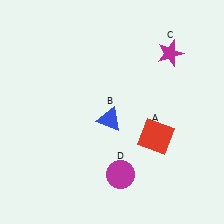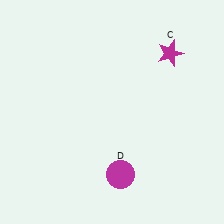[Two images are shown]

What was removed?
The blue triangle (B), the red square (A) were removed in Image 2.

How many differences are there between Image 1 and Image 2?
There are 2 differences between the two images.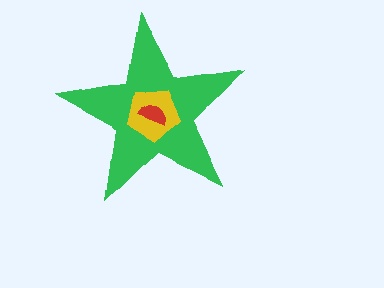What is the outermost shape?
The green star.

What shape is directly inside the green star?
The yellow pentagon.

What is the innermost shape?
The red semicircle.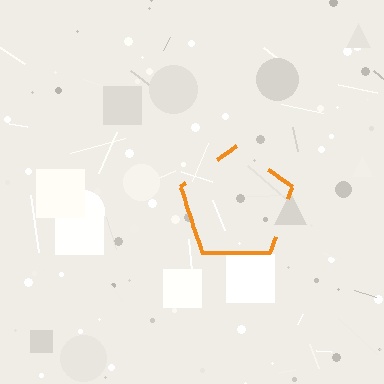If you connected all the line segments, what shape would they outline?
They would outline a pentagon.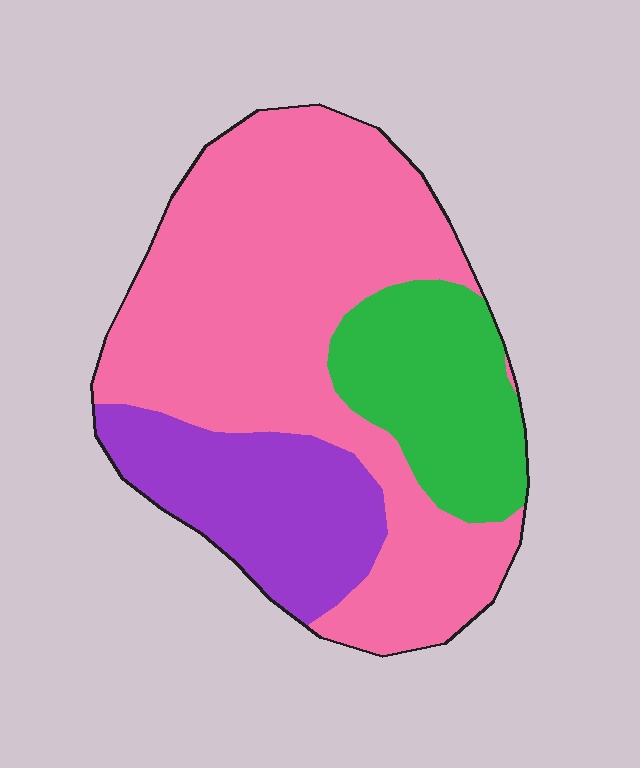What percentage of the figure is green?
Green takes up about one fifth (1/5) of the figure.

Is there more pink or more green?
Pink.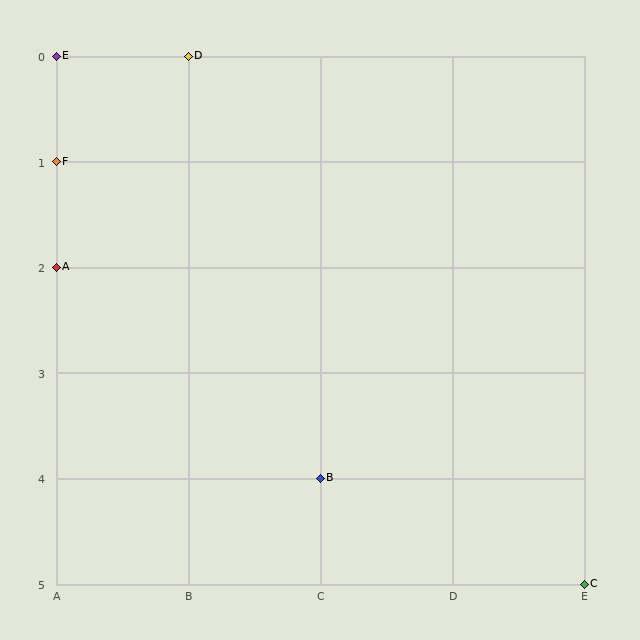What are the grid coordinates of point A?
Point A is at grid coordinates (A, 2).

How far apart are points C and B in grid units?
Points C and B are 2 columns and 1 row apart (about 2.2 grid units diagonally).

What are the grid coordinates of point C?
Point C is at grid coordinates (E, 5).